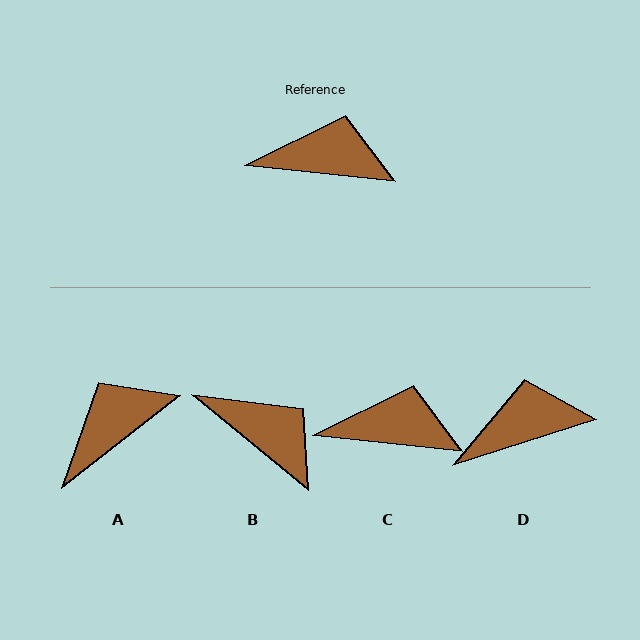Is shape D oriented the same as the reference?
No, it is off by about 24 degrees.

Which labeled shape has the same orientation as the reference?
C.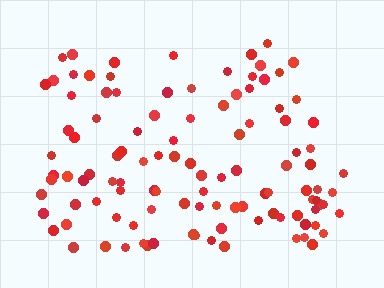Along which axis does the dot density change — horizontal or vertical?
Vertical.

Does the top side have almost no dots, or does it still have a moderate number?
Still a moderate number, just noticeably fewer than the bottom.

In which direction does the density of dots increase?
From top to bottom, with the bottom side densest.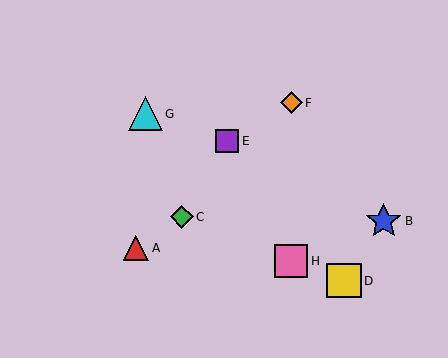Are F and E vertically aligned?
No, F is at x≈291 and E is at x≈227.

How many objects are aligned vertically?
2 objects (F, H) are aligned vertically.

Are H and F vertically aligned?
Yes, both are at x≈291.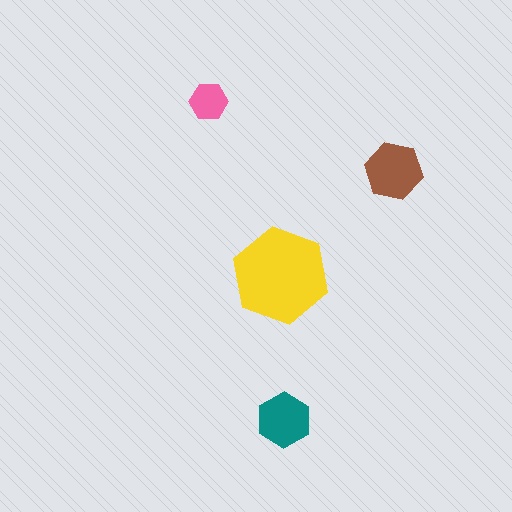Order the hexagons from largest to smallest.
the yellow one, the brown one, the teal one, the pink one.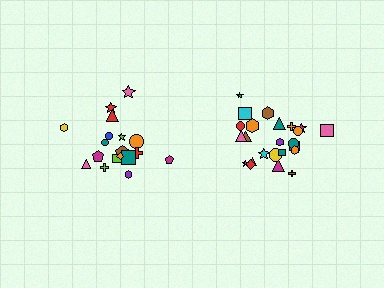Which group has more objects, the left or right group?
The right group.